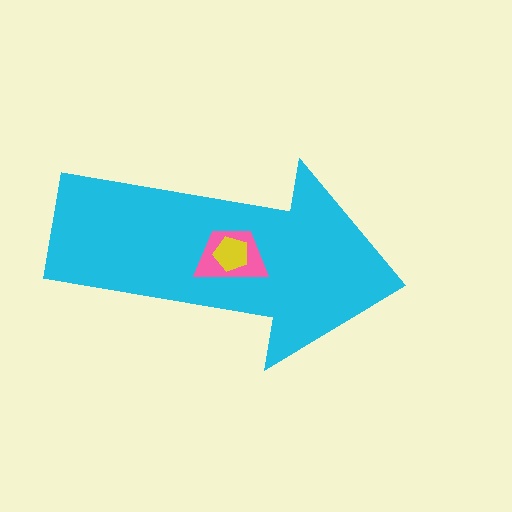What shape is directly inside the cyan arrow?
The pink trapezoid.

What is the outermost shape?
The cyan arrow.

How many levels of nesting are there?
3.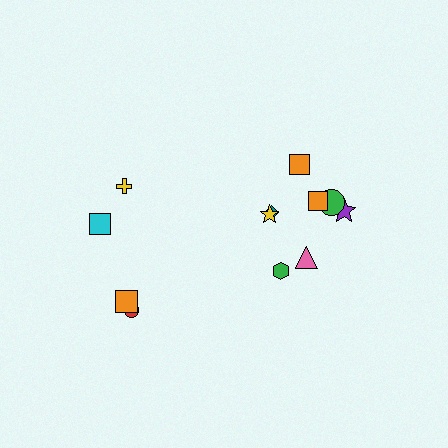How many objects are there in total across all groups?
There are 12 objects.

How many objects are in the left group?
There are 4 objects.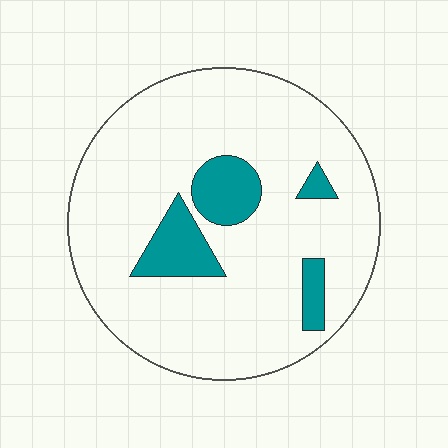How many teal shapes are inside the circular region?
4.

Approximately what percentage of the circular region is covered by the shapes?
Approximately 15%.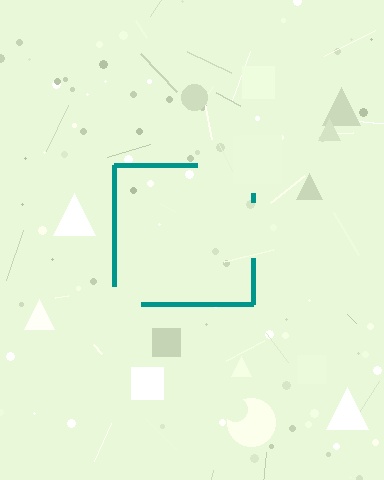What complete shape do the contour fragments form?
The contour fragments form a square.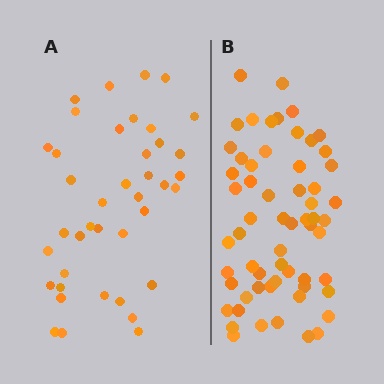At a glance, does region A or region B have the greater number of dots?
Region B (the right region) has more dots.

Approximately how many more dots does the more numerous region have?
Region B has approximately 20 more dots than region A.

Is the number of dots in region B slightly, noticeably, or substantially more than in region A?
Region B has substantially more. The ratio is roughly 1.5 to 1.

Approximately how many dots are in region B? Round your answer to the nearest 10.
About 60 dots.